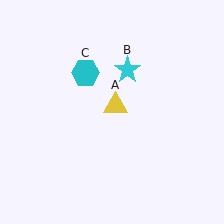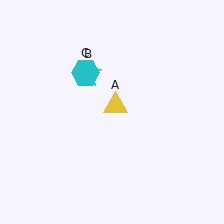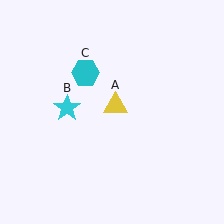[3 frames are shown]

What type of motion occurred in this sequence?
The cyan star (object B) rotated counterclockwise around the center of the scene.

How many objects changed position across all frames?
1 object changed position: cyan star (object B).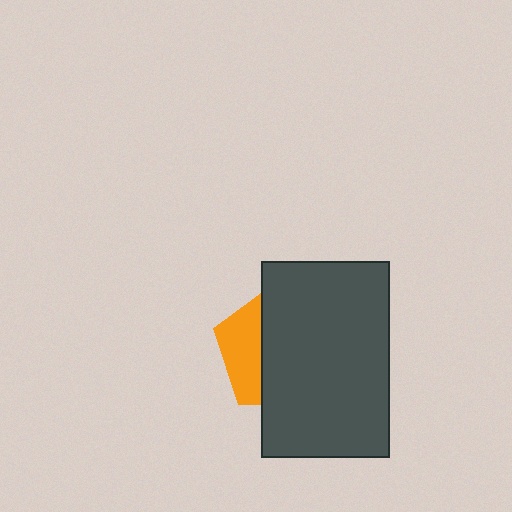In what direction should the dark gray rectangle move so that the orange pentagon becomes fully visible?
The dark gray rectangle should move right. That is the shortest direction to clear the overlap and leave the orange pentagon fully visible.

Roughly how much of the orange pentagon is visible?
A small part of it is visible (roughly 32%).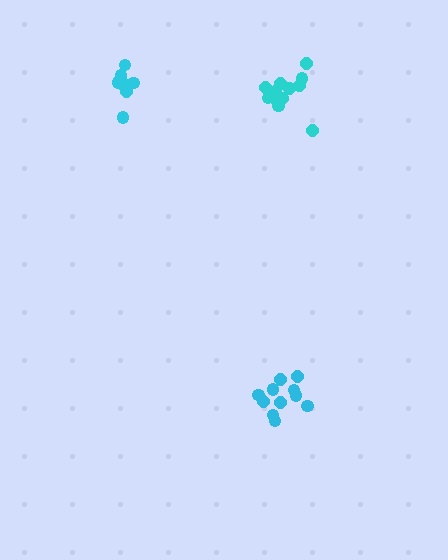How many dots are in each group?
Group 1: 13 dots, Group 2: 11 dots, Group 3: 8 dots (32 total).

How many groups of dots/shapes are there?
There are 3 groups.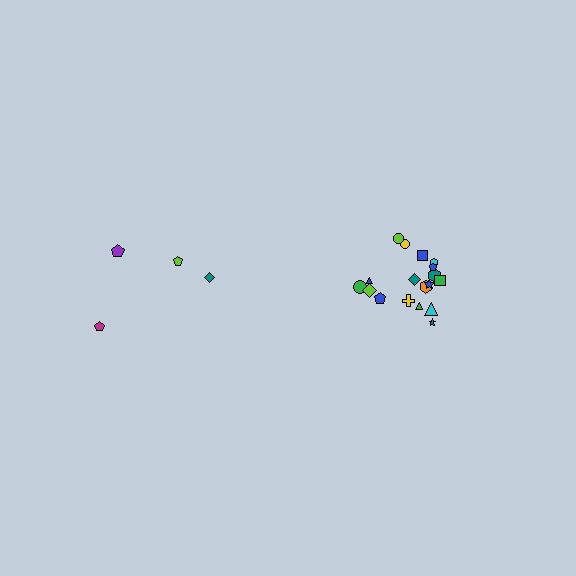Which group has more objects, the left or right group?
The right group.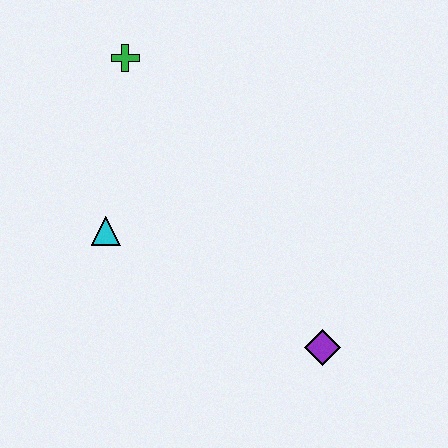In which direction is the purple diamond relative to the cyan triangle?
The purple diamond is to the right of the cyan triangle.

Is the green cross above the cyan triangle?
Yes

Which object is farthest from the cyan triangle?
The purple diamond is farthest from the cyan triangle.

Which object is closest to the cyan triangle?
The green cross is closest to the cyan triangle.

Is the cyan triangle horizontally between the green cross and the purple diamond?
No